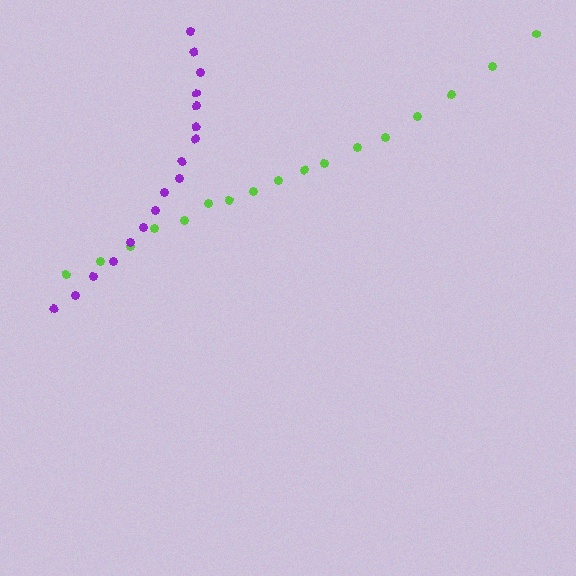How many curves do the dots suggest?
There are 2 distinct paths.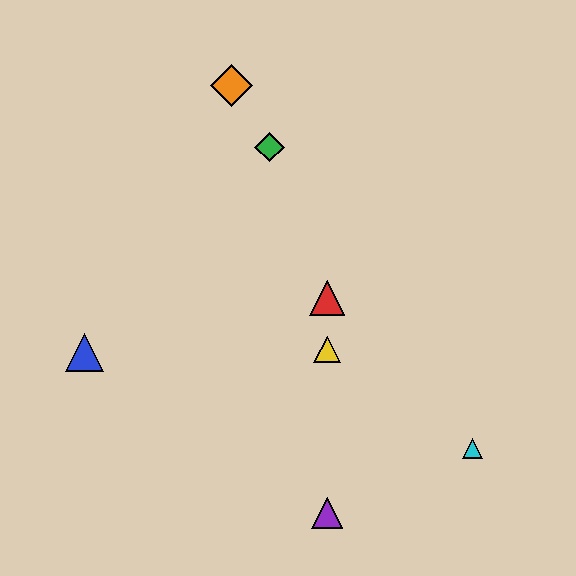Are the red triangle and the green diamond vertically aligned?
No, the red triangle is at x≈327 and the green diamond is at x≈269.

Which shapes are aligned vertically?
The red triangle, the yellow triangle, the purple triangle are aligned vertically.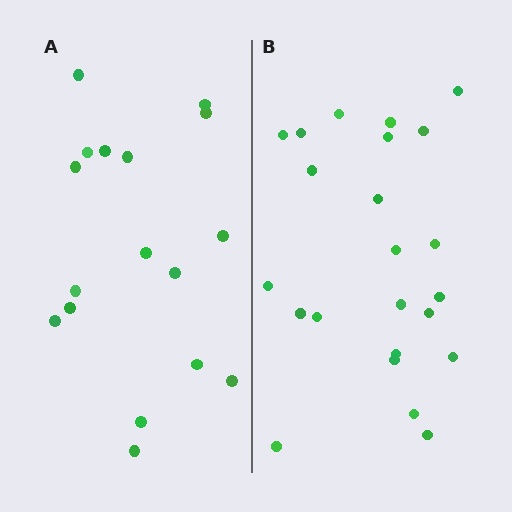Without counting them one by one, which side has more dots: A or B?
Region B (the right region) has more dots.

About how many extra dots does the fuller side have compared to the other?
Region B has about 6 more dots than region A.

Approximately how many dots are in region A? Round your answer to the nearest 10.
About 20 dots. (The exact count is 17, which rounds to 20.)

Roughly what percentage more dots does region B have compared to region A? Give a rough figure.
About 35% more.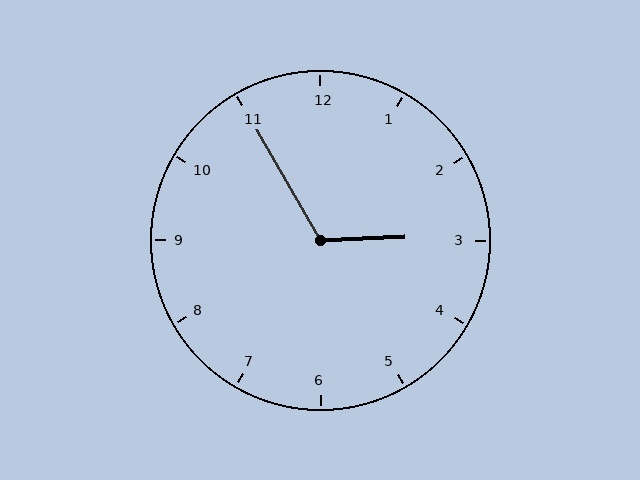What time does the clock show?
2:55.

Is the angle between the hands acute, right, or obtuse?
It is obtuse.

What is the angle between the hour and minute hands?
Approximately 118 degrees.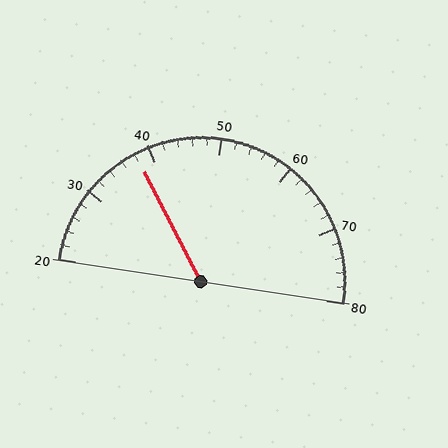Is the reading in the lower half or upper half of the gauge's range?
The reading is in the lower half of the range (20 to 80).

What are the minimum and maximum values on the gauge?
The gauge ranges from 20 to 80.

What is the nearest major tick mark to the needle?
The nearest major tick mark is 40.